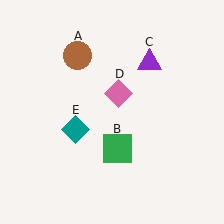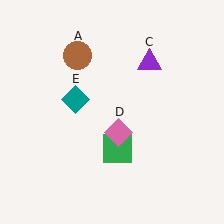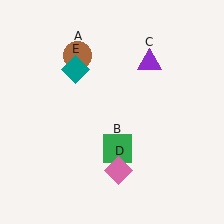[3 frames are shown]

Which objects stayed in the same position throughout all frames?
Brown circle (object A) and green square (object B) and purple triangle (object C) remained stationary.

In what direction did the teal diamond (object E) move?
The teal diamond (object E) moved up.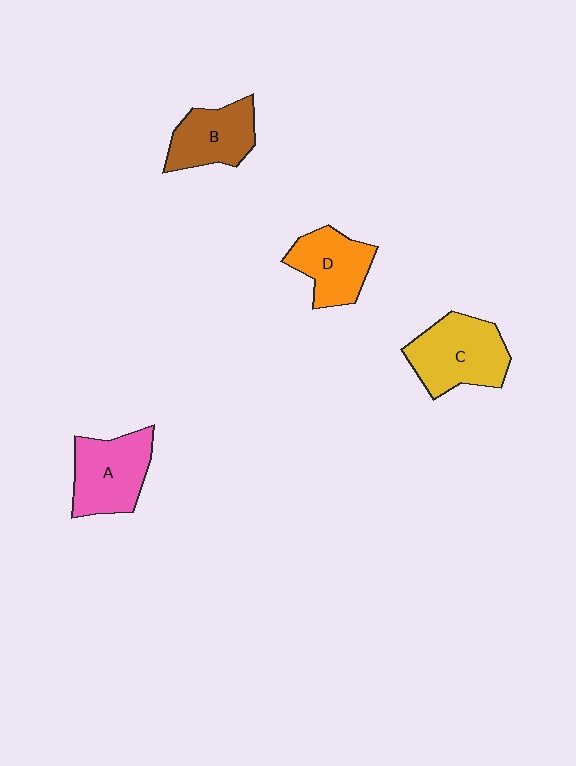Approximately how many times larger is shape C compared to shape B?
Approximately 1.3 times.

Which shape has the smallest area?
Shape D (orange).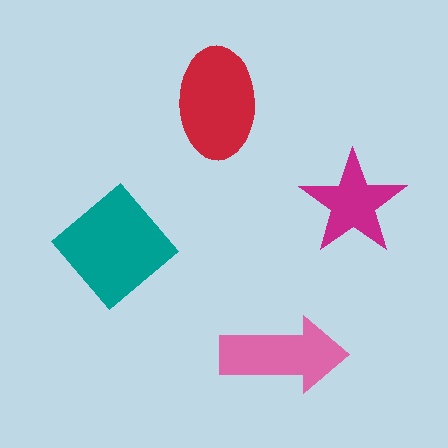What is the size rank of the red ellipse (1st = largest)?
2nd.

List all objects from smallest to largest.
The magenta star, the pink arrow, the red ellipse, the teal diamond.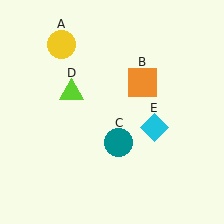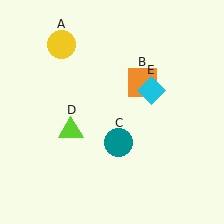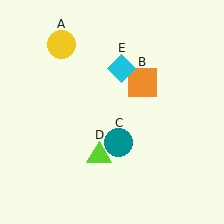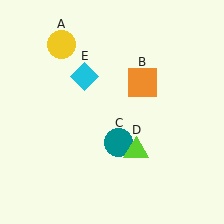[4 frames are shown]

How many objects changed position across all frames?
2 objects changed position: lime triangle (object D), cyan diamond (object E).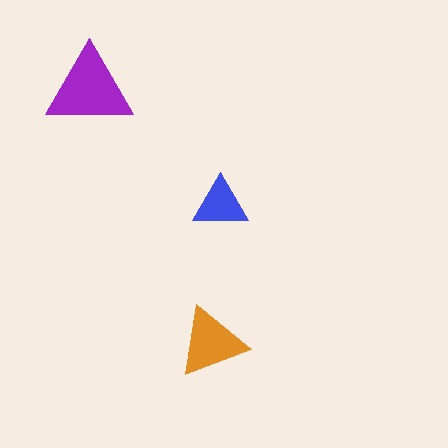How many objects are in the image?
There are 3 objects in the image.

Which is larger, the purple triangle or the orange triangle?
The purple one.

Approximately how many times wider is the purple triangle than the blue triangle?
About 1.5 times wider.